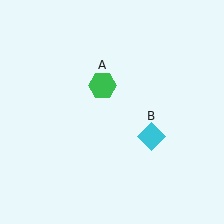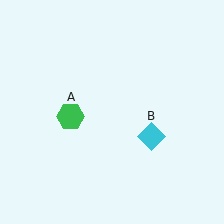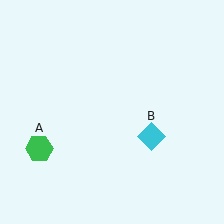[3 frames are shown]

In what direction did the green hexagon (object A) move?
The green hexagon (object A) moved down and to the left.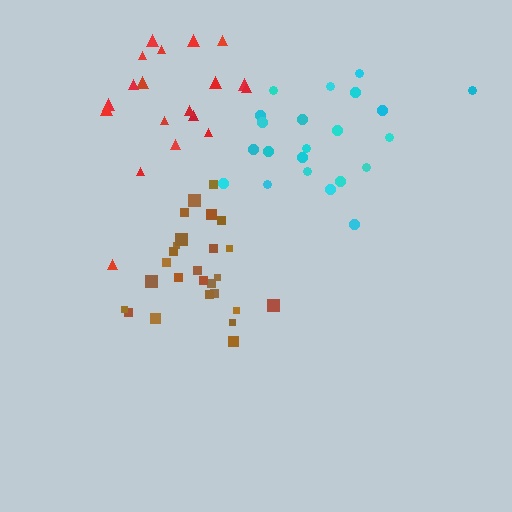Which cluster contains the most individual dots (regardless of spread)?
Brown (26).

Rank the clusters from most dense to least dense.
brown, cyan, red.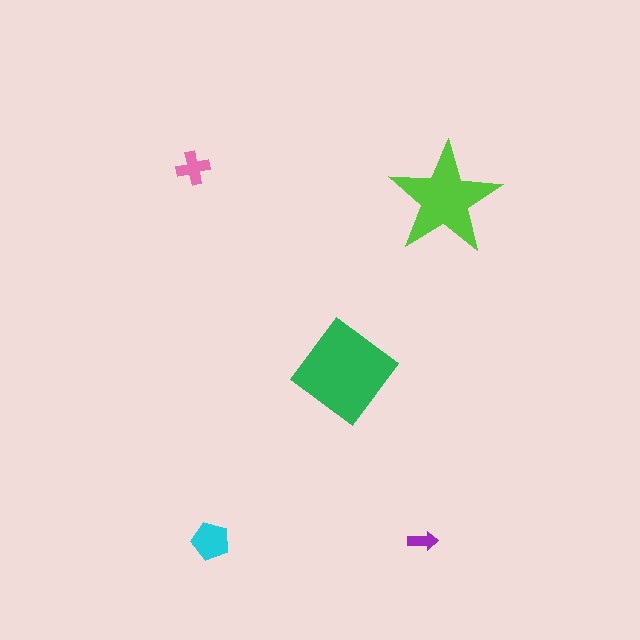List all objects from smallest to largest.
The purple arrow, the pink cross, the cyan pentagon, the lime star, the green diamond.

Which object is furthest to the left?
The pink cross is leftmost.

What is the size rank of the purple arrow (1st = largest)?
5th.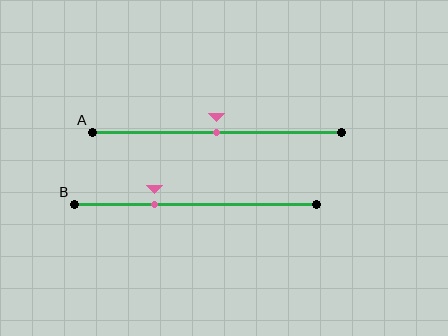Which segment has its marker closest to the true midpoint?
Segment A has its marker closest to the true midpoint.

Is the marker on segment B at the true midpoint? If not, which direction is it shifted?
No, the marker on segment B is shifted to the left by about 17% of the segment length.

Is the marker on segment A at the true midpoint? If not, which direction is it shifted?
Yes, the marker on segment A is at the true midpoint.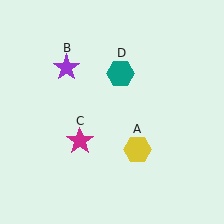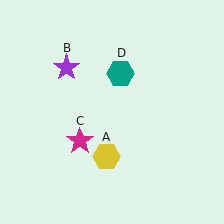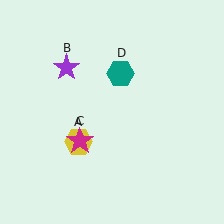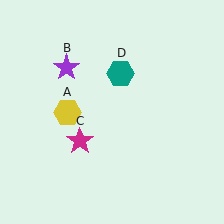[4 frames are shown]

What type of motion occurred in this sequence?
The yellow hexagon (object A) rotated clockwise around the center of the scene.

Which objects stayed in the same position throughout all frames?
Purple star (object B) and magenta star (object C) and teal hexagon (object D) remained stationary.